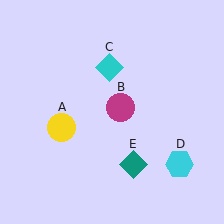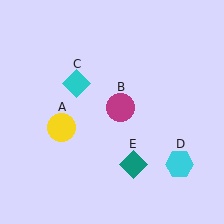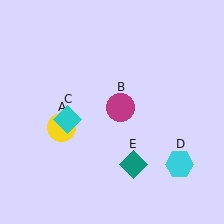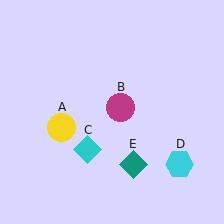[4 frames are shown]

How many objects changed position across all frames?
1 object changed position: cyan diamond (object C).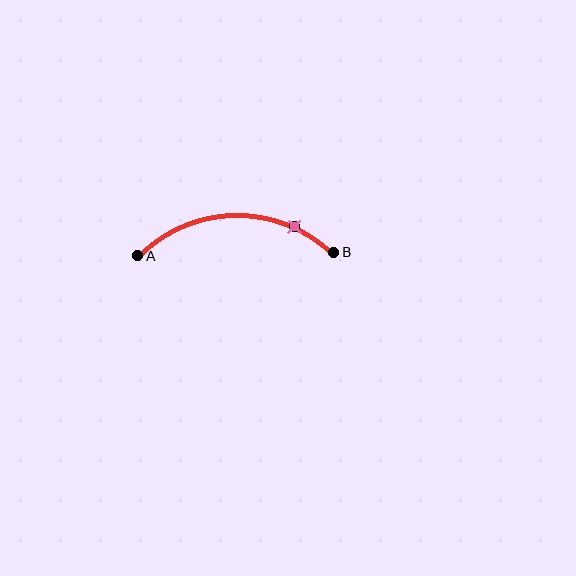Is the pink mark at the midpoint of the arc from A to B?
No. The pink mark lies on the arc but is closer to endpoint B. The arc midpoint would be at the point on the curve equidistant along the arc from both A and B.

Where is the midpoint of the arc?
The arc midpoint is the point on the curve farthest from the straight line joining A and B. It sits above that line.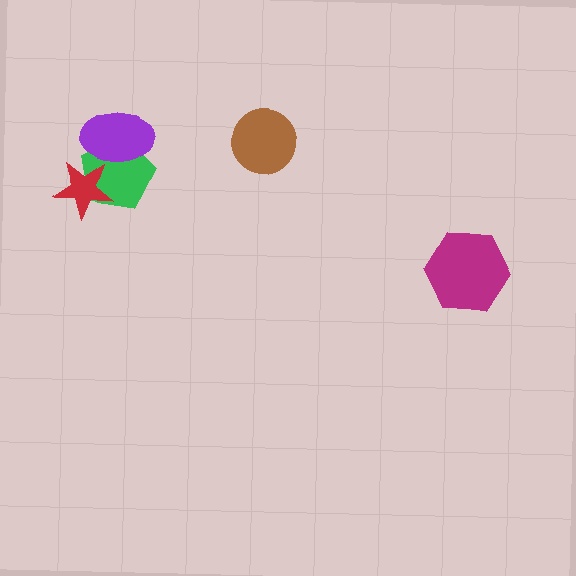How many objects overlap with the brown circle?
0 objects overlap with the brown circle.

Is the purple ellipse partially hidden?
No, no other shape covers it.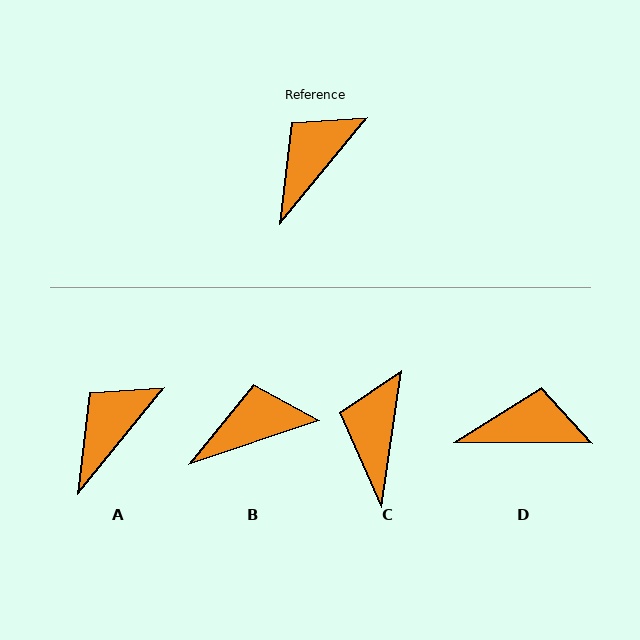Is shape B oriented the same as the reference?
No, it is off by about 32 degrees.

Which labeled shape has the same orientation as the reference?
A.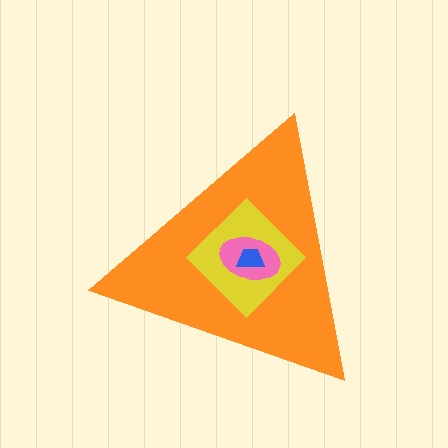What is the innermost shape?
The blue trapezoid.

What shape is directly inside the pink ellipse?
The blue trapezoid.